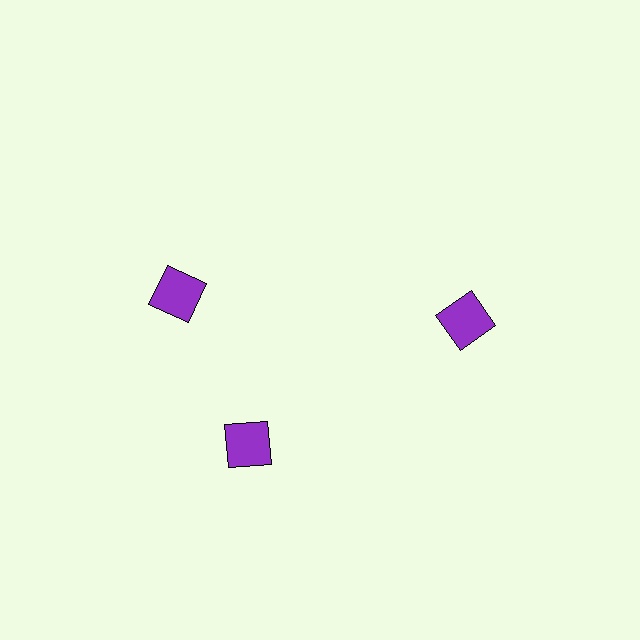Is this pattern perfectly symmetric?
No. The 3 purple squares are arranged in a ring, but one element near the 11 o'clock position is rotated out of alignment along the ring, breaking the 3-fold rotational symmetry.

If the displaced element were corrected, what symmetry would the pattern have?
It would have 3-fold rotational symmetry — the pattern would map onto itself every 120 degrees.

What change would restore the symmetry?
The symmetry would be restored by rotating it back into even spacing with its neighbors so that all 3 squares sit at equal angles and equal distance from the center.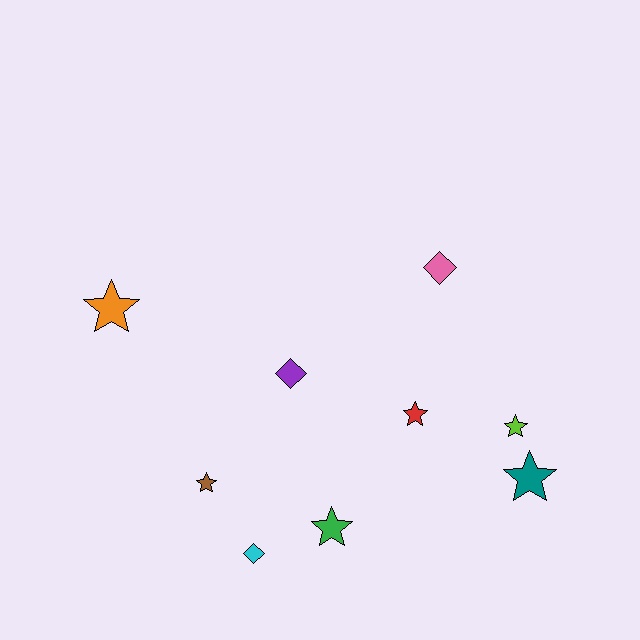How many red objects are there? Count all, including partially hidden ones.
There is 1 red object.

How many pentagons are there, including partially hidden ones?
There are no pentagons.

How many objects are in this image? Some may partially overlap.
There are 9 objects.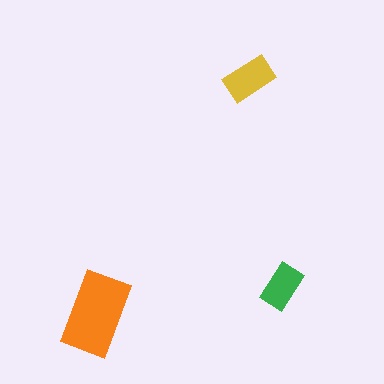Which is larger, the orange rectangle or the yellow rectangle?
The orange one.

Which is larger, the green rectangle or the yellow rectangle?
The yellow one.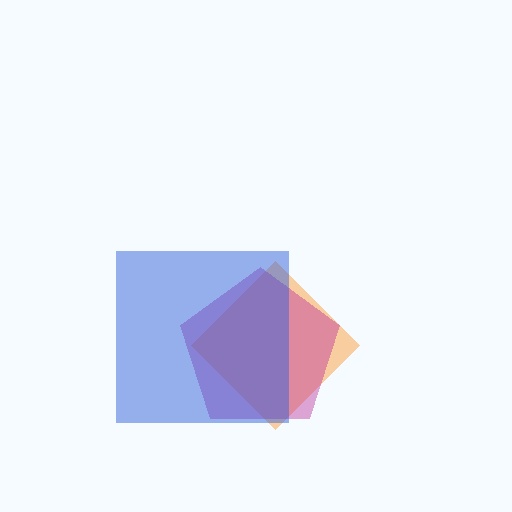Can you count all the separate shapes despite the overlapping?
Yes, there are 3 separate shapes.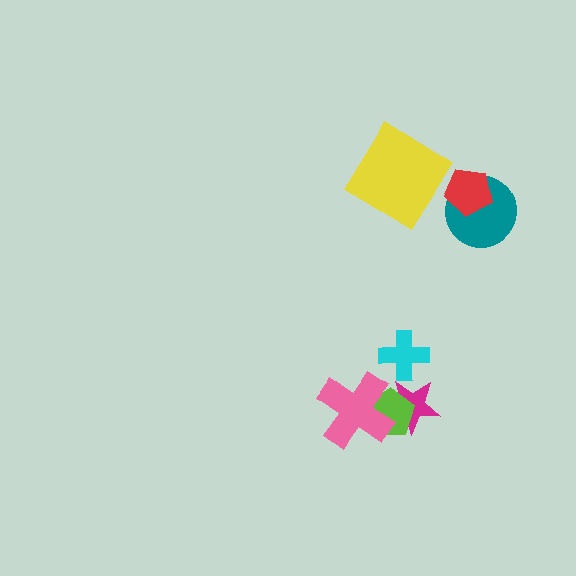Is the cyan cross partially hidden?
No, no other shape covers it.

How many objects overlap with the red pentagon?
1 object overlaps with the red pentagon.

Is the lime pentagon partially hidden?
Yes, it is partially covered by another shape.